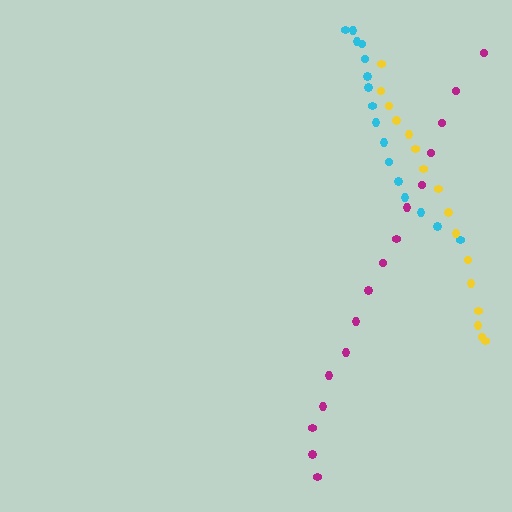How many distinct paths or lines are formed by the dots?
There are 3 distinct paths.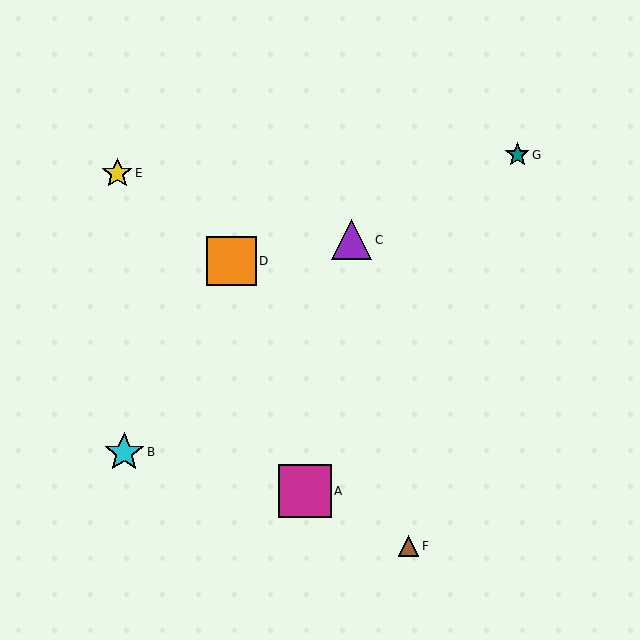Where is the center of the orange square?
The center of the orange square is at (231, 261).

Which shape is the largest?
The magenta square (labeled A) is the largest.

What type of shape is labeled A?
Shape A is a magenta square.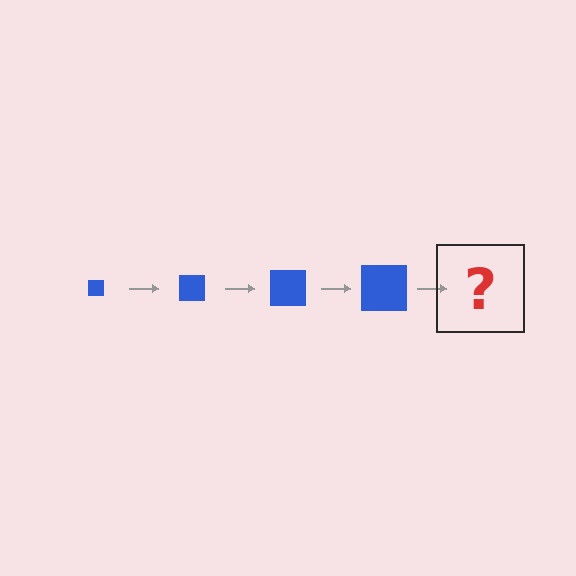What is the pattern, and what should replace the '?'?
The pattern is that the square gets progressively larger each step. The '?' should be a blue square, larger than the previous one.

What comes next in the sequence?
The next element should be a blue square, larger than the previous one.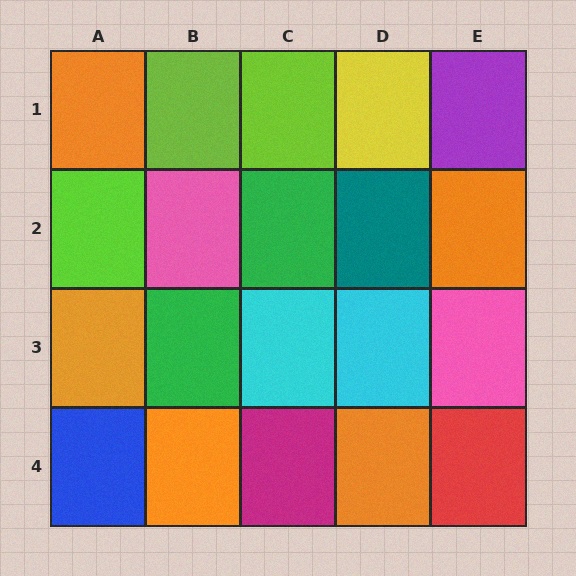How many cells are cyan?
2 cells are cyan.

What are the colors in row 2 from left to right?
Lime, pink, green, teal, orange.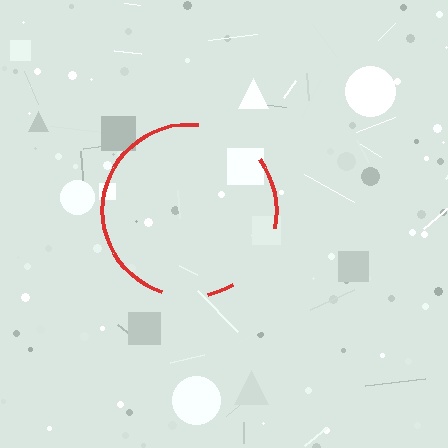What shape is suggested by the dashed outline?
The dashed outline suggests a circle.